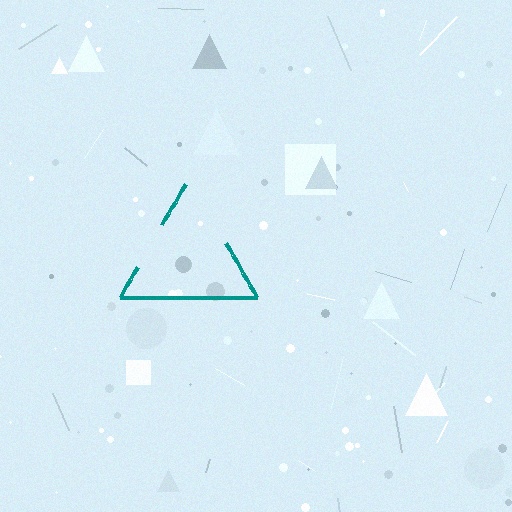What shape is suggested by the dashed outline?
The dashed outline suggests a triangle.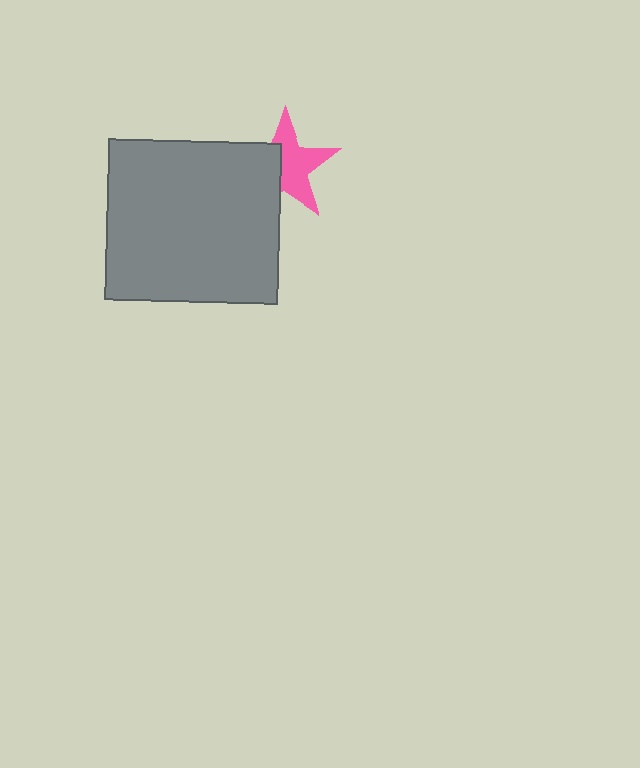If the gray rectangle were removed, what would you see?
You would see the complete pink star.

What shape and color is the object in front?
The object in front is a gray rectangle.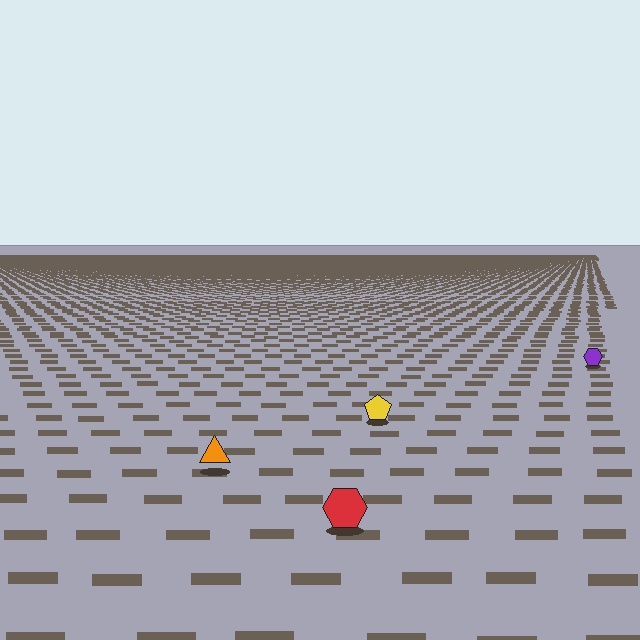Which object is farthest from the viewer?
The purple hexagon is farthest from the viewer. It appears smaller and the ground texture around it is denser.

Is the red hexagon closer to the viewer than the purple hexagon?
Yes. The red hexagon is closer — you can tell from the texture gradient: the ground texture is coarser near it.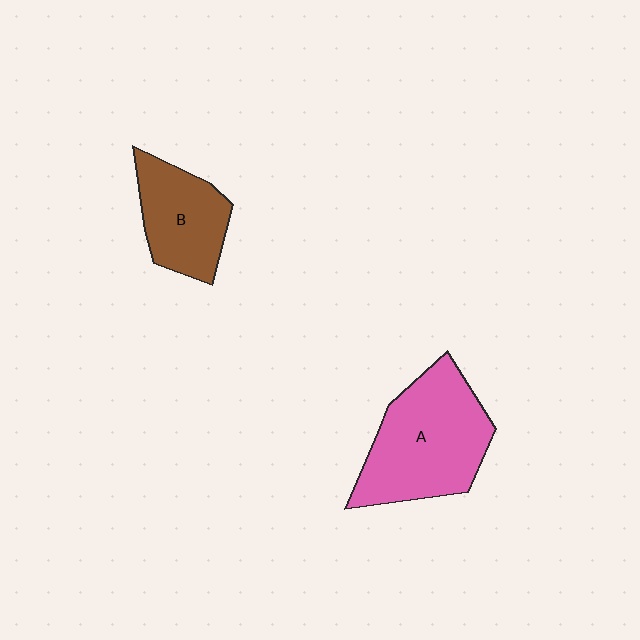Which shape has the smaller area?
Shape B (brown).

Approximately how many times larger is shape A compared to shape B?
Approximately 1.6 times.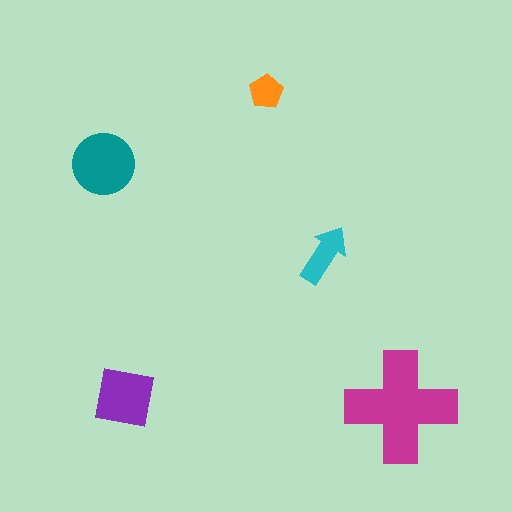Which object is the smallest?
The orange pentagon.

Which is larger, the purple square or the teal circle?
The teal circle.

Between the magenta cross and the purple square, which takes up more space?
The magenta cross.